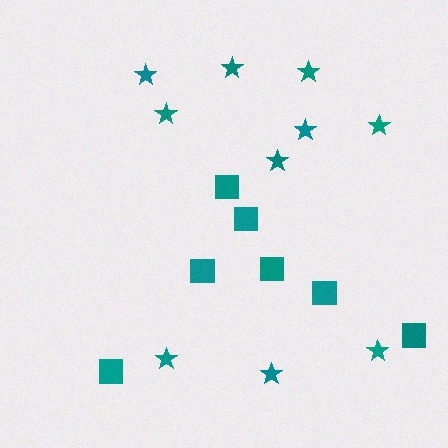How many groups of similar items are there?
There are 2 groups: one group of stars (10) and one group of squares (7).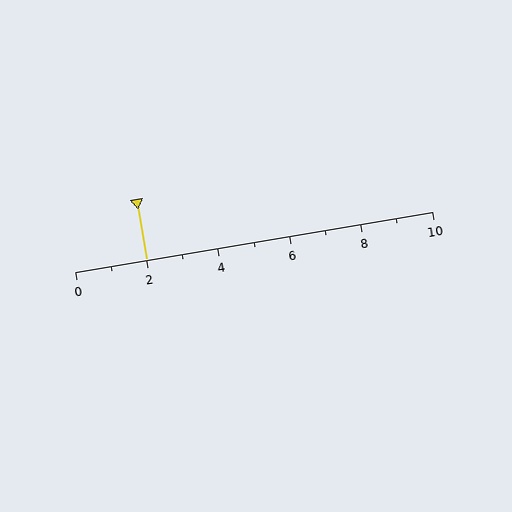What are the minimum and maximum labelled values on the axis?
The axis runs from 0 to 10.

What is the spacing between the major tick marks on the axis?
The major ticks are spaced 2 apart.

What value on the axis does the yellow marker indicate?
The marker indicates approximately 2.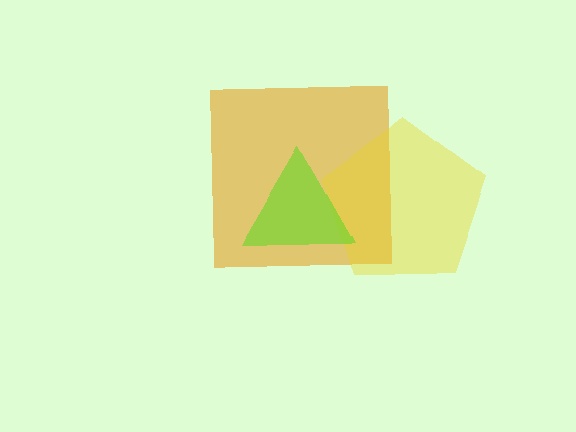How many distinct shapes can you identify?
There are 3 distinct shapes: an orange square, a yellow pentagon, a lime triangle.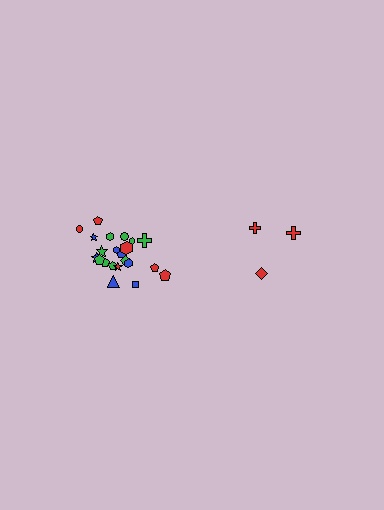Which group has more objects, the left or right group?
The left group.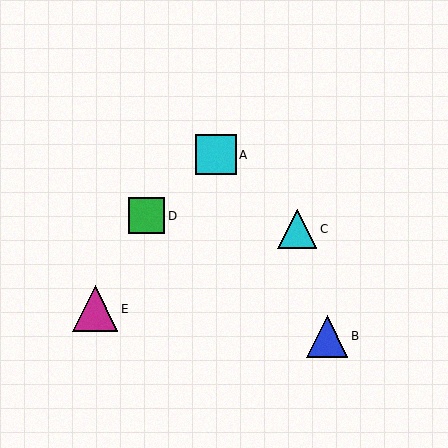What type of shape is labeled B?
Shape B is a blue triangle.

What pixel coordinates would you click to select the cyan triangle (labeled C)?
Click at (297, 229) to select the cyan triangle C.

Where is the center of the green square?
The center of the green square is at (147, 216).